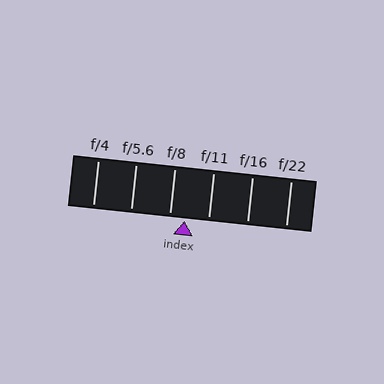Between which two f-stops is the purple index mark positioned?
The index mark is between f/8 and f/11.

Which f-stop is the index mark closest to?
The index mark is closest to f/8.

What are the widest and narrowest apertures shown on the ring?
The widest aperture shown is f/4 and the narrowest is f/22.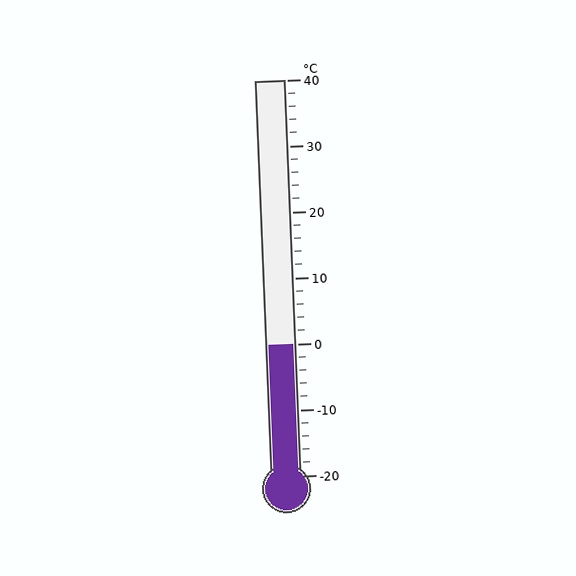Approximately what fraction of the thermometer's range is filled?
The thermometer is filled to approximately 35% of its range.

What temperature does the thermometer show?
The thermometer shows approximately 0°C.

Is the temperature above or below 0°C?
The temperature is at 0°C.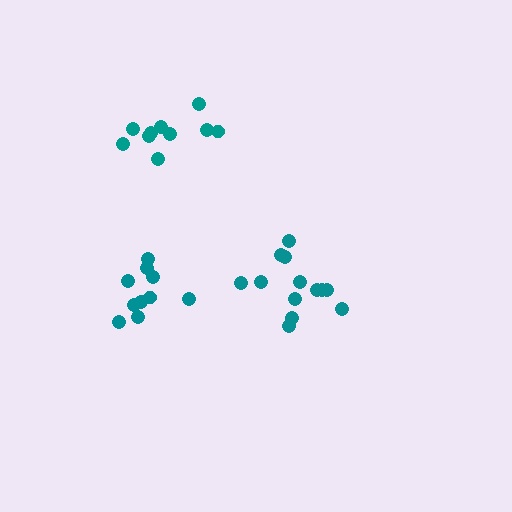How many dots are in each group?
Group 1: 13 dots, Group 2: 10 dots, Group 3: 10 dots (33 total).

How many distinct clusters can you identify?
There are 3 distinct clusters.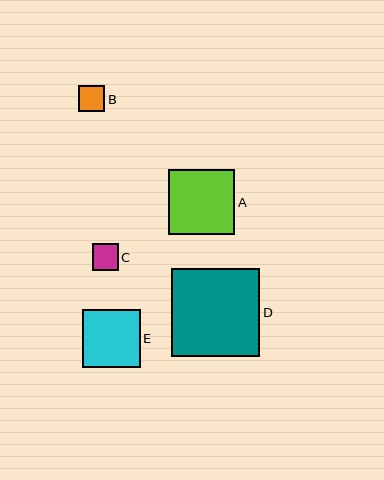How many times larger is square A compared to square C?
Square A is approximately 2.5 times the size of square C.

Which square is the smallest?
Square B is the smallest with a size of approximately 26 pixels.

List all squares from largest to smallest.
From largest to smallest: D, A, E, C, B.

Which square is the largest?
Square D is the largest with a size of approximately 88 pixels.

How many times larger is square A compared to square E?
Square A is approximately 1.1 times the size of square E.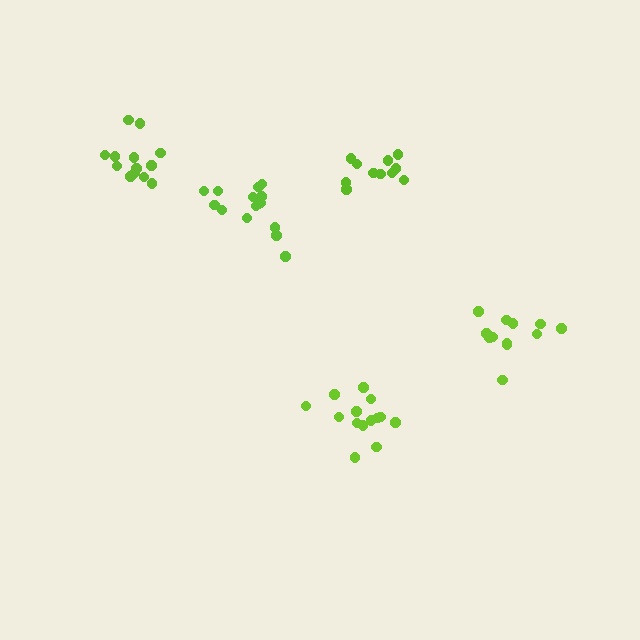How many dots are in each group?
Group 1: 15 dots, Group 2: 14 dots, Group 3: 11 dots, Group 4: 12 dots, Group 5: 14 dots (66 total).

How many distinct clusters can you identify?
There are 5 distinct clusters.